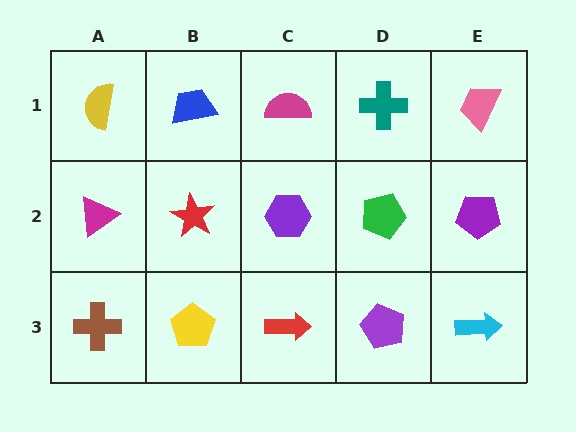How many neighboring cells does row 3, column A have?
2.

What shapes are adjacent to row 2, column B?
A blue trapezoid (row 1, column B), a yellow pentagon (row 3, column B), a magenta triangle (row 2, column A), a purple hexagon (row 2, column C).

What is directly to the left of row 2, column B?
A magenta triangle.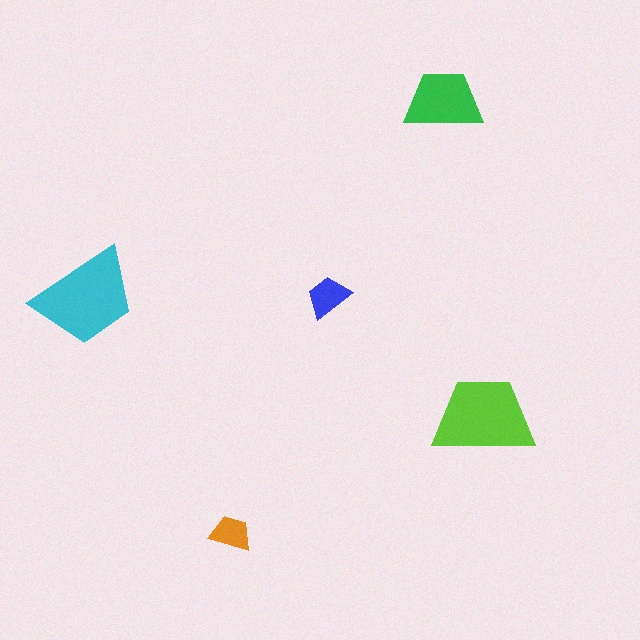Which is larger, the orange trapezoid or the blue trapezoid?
The blue one.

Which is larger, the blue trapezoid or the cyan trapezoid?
The cyan one.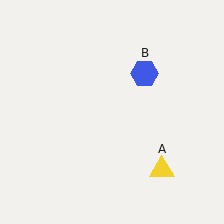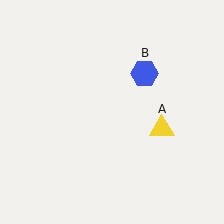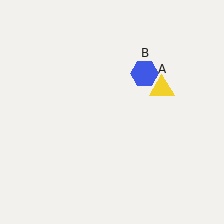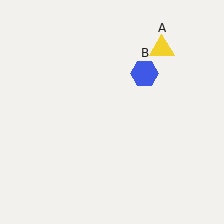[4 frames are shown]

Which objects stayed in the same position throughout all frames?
Blue hexagon (object B) remained stationary.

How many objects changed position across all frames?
1 object changed position: yellow triangle (object A).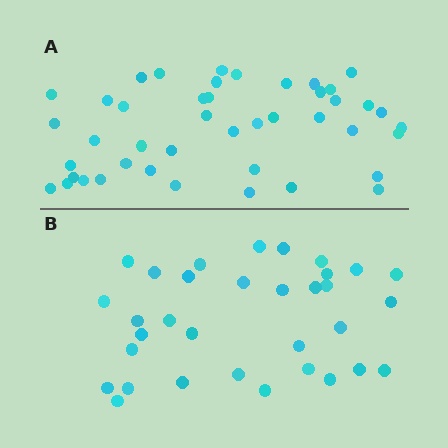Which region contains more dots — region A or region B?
Region A (the top region) has more dots.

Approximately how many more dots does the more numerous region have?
Region A has roughly 12 or so more dots than region B.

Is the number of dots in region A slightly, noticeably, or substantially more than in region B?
Region A has noticeably more, but not dramatically so. The ratio is roughly 1.3 to 1.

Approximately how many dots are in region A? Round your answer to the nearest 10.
About 40 dots. (The exact count is 44, which rounds to 40.)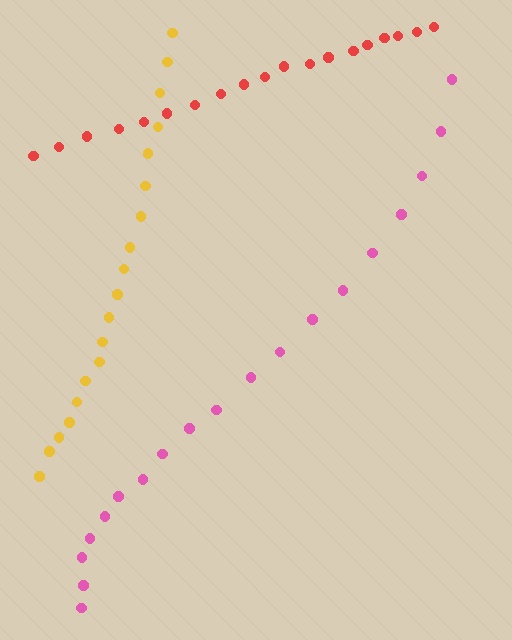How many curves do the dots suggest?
There are 3 distinct paths.